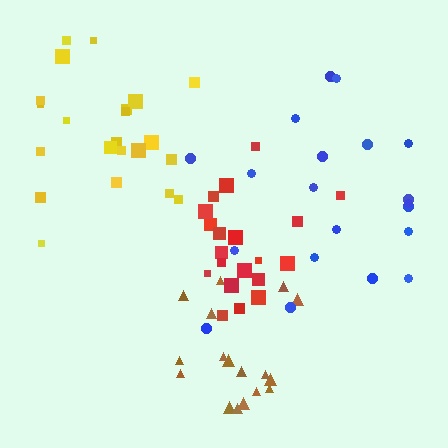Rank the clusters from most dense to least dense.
red, brown, yellow, blue.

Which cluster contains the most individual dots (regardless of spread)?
Yellow (22).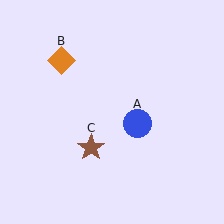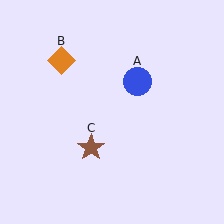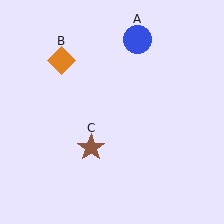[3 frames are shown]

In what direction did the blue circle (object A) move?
The blue circle (object A) moved up.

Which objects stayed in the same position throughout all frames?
Orange diamond (object B) and brown star (object C) remained stationary.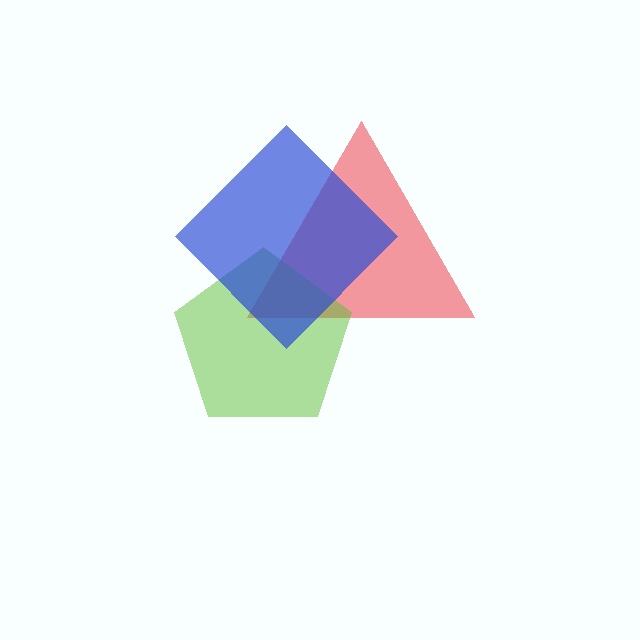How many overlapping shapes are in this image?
There are 3 overlapping shapes in the image.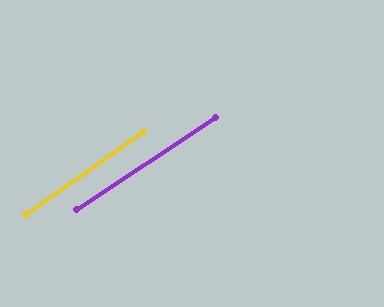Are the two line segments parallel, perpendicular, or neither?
Parallel — their directions differ by only 1.5°.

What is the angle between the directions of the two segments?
Approximately 1 degree.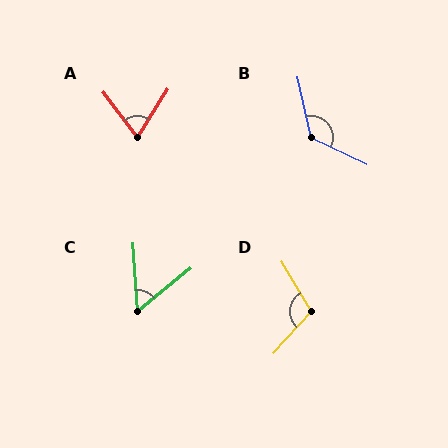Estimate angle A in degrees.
Approximately 70 degrees.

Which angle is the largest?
B, at approximately 128 degrees.